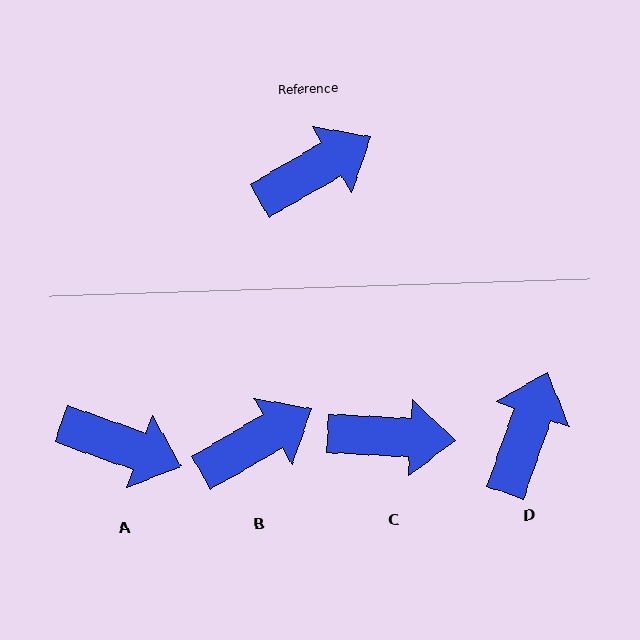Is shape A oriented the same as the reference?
No, it is off by about 50 degrees.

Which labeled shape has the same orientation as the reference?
B.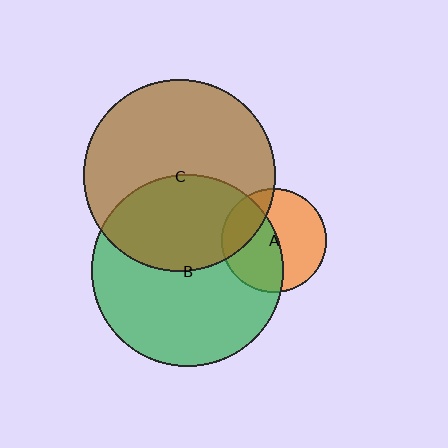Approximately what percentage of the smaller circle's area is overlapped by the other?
Approximately 25%.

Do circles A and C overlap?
Yes.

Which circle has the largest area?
Circle B (green).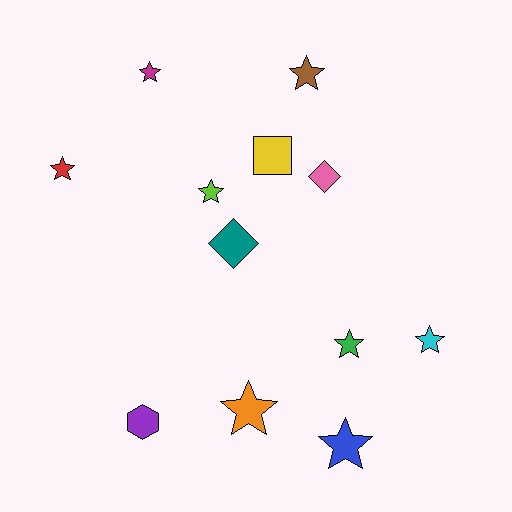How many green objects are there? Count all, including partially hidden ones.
There is 1 green object.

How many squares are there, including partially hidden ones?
There is 1 square.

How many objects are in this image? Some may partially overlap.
There are 12 objects.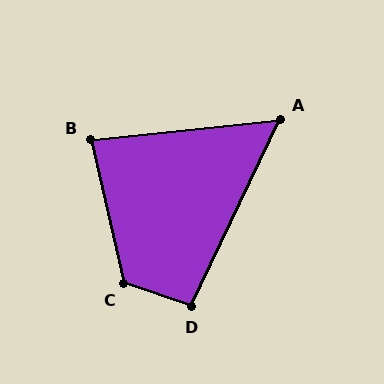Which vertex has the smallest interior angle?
A, at approximately 58 degrees.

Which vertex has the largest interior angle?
C, at approximately 122 degrees.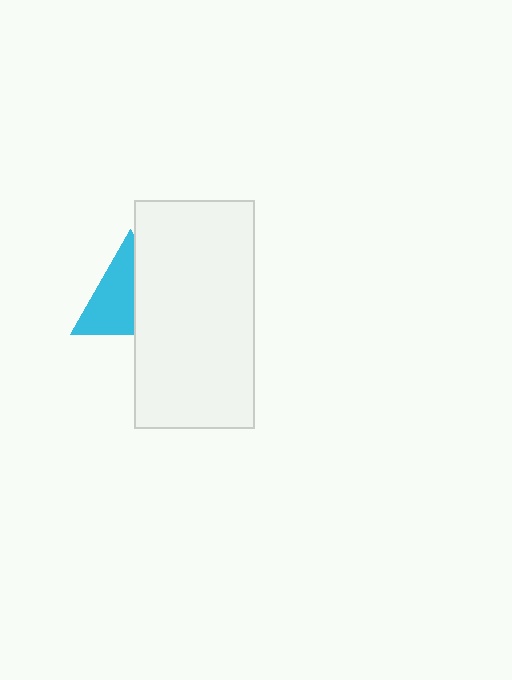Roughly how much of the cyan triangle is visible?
About half of it is visible (roughly 54%).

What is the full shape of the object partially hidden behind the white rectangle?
The partially hidden object is a cyan triangle.